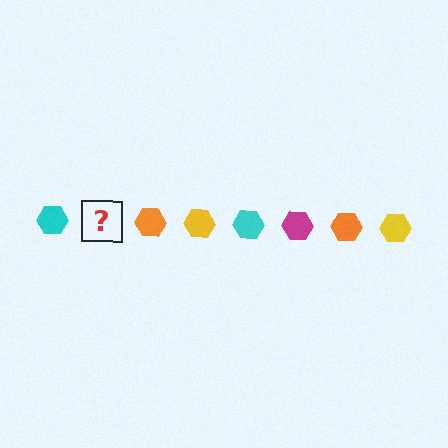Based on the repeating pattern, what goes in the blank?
The blank should be a magenta hexagon.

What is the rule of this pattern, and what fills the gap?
The rule is that the pattern cycles through cyan, magenta, orange, yellow hexagons. The gap should be filled with a magenta hexagon.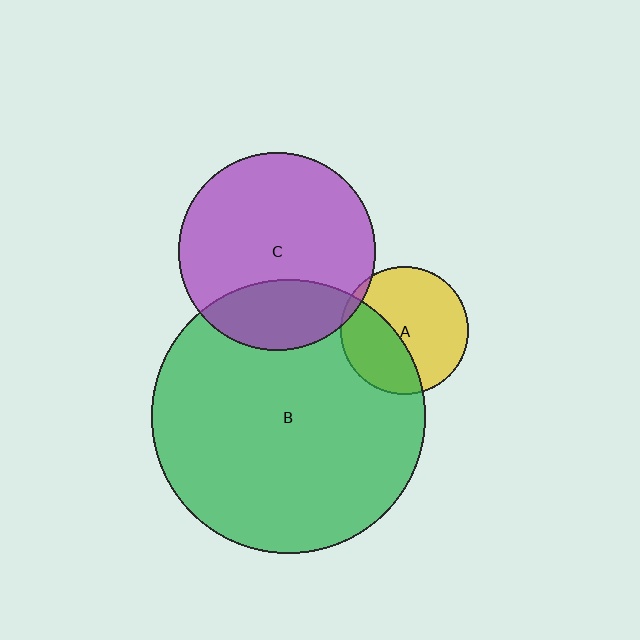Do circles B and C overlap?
Yes.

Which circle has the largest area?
Circle B (green).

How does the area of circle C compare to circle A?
Approximately 2.4 times.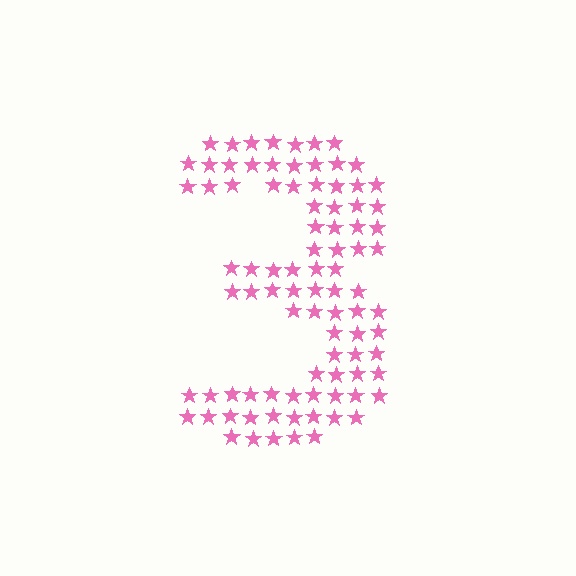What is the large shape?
The large shape is the digit 3.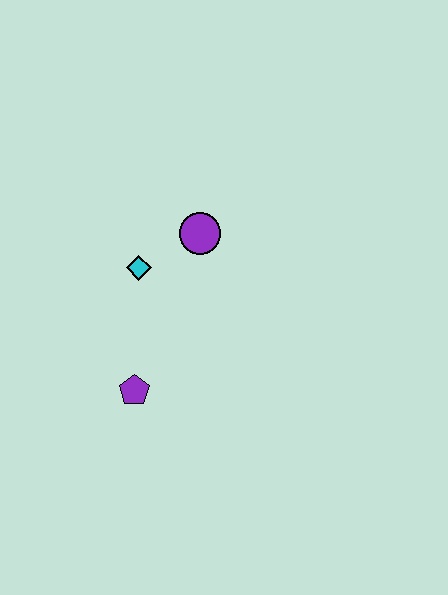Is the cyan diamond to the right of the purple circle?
No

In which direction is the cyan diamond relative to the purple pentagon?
The cyan diamond is above the purple pentagon.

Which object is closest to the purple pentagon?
The cyan diamond is closest to the purple pentagon.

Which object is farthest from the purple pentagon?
The purple circle is farthest from the purple pentagon.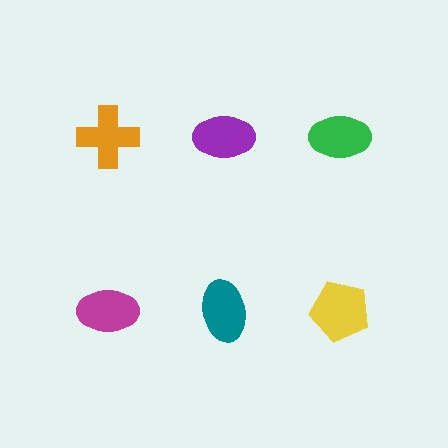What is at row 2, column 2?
A teal ellipse.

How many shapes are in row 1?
3 shapes.